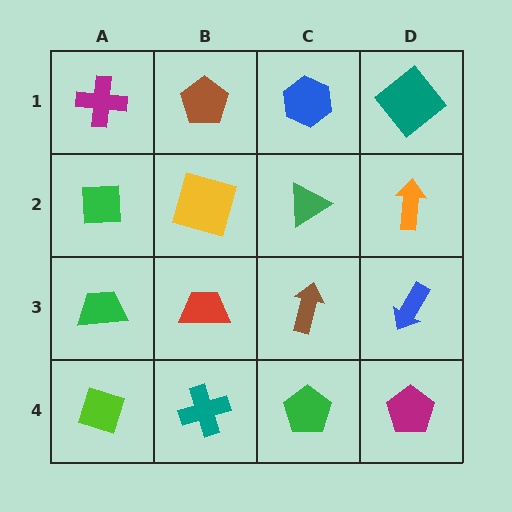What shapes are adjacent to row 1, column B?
A yellow square (row 2, column B), a magenta cross (row 1, column A), a blue hexagon (row 1, column C).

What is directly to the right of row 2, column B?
A green triangle.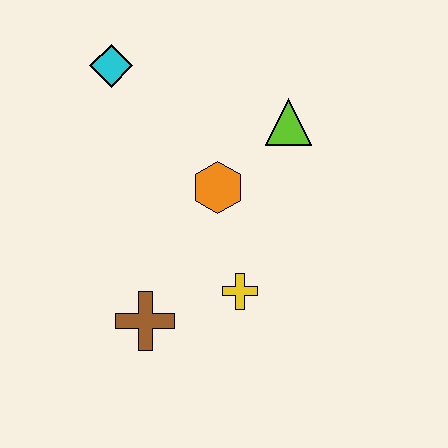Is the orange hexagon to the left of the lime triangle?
Yes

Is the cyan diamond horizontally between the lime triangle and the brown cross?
No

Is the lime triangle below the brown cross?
No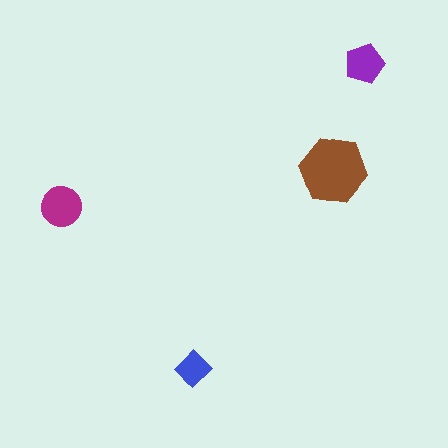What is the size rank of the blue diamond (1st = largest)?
4th.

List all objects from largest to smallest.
The brown hexagon, the magenta circle, the purple pentagon, the blue diamond.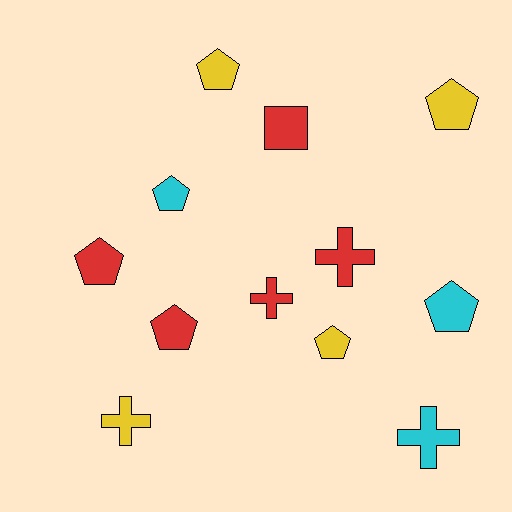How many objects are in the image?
There are 12 objects.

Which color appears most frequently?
Red, with 5 objects.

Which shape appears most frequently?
Pentagon, with 7 objects.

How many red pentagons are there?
There are 2 red pentagons.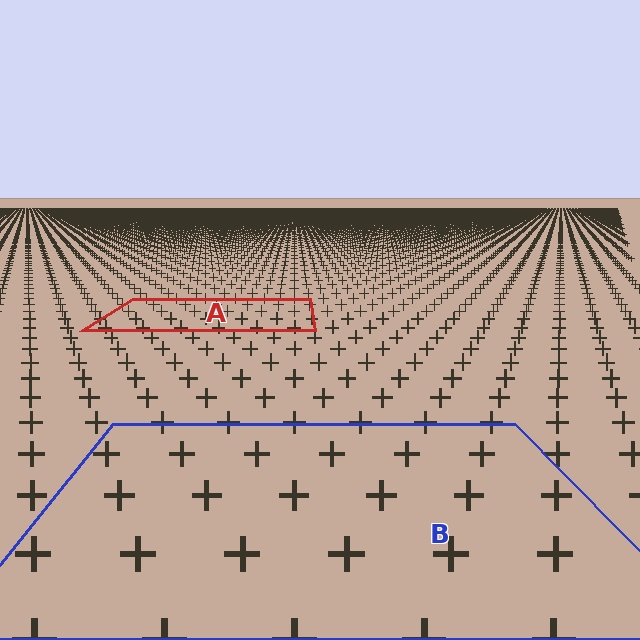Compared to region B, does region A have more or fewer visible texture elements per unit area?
Region A has more texture elements per unit area — they are packed more densely because it is farther away.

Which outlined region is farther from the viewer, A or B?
Region A is farther from the viewer — the texture elements inside it appear smaller and more densely packed.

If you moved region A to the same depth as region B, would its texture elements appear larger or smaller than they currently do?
They would appear larger. At a closer depth, the same texture elements are projected at a bigger on-screen size.